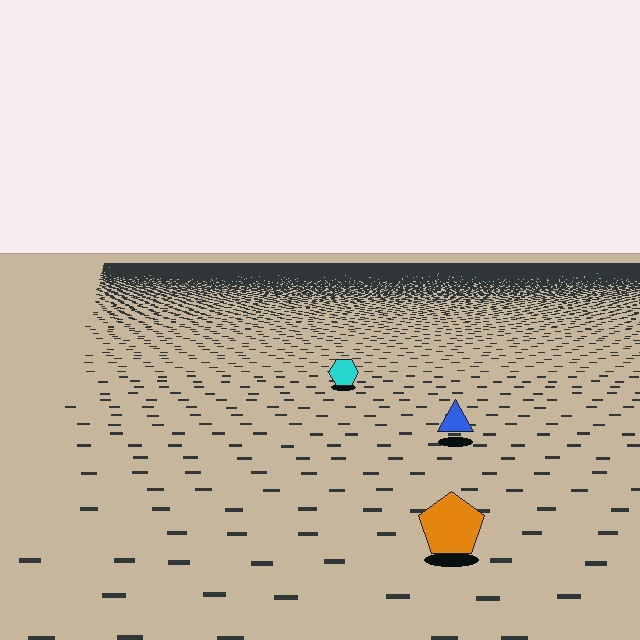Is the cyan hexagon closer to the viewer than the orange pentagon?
No. The orange pentagon is closer — you can tell from the texture gradient: the ground texture is coarser near it.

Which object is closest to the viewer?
The orange pentagon is closest. The texture marks near it are larger and more spread out.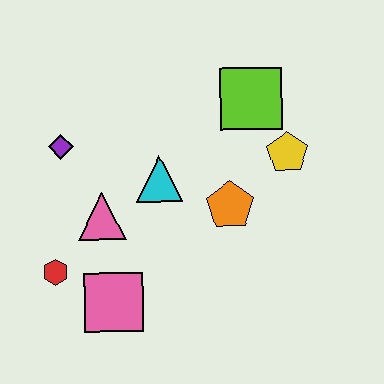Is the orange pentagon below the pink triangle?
No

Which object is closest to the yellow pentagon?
The lime square is closest to the yellow pentagon.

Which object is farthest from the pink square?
The lime square is farthest from the pink square.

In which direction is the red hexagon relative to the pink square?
The red hexagon is to the left of the pink square.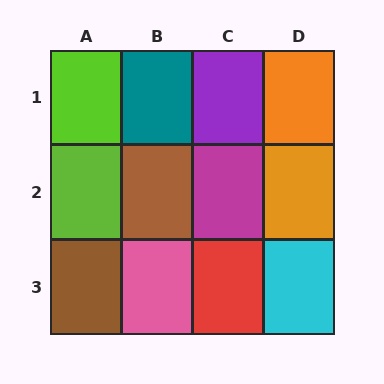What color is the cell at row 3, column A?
Brown.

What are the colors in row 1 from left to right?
Lime, teal, purple, orange.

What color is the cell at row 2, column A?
Lime.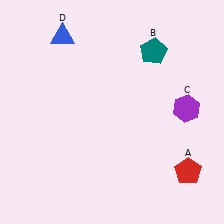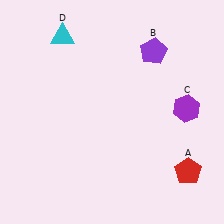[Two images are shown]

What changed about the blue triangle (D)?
In Image 1, D is blue. In Image 2, it changed to cyan.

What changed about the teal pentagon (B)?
In Image 1, B is teal. In Image 2, it changed to purple.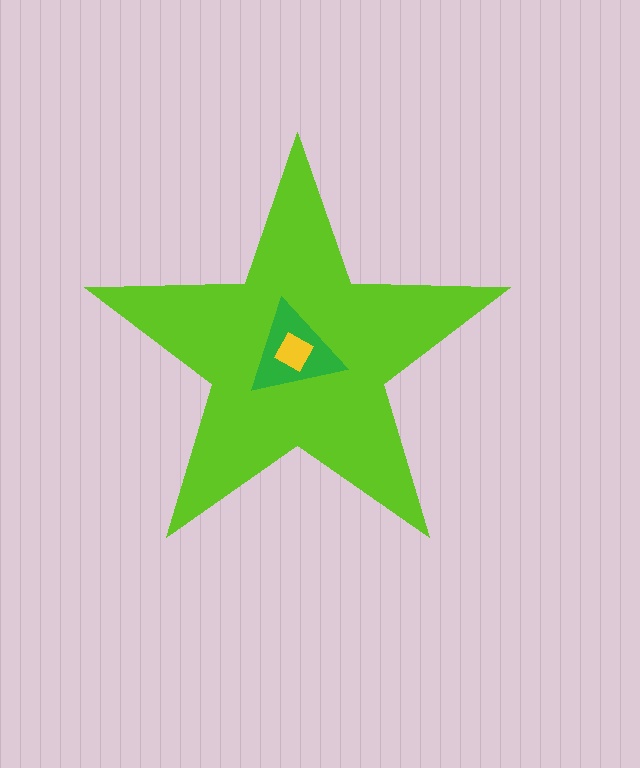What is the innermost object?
The yellow square.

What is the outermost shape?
The lime star.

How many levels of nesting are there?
3.